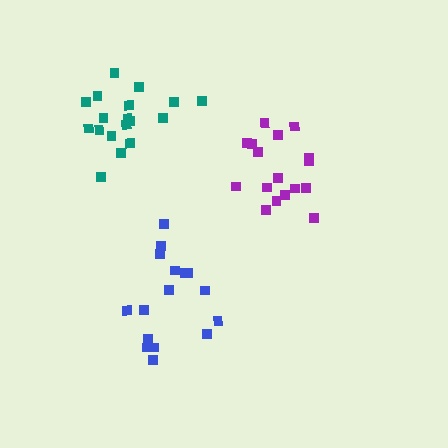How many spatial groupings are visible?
There are 3 spatial groupings.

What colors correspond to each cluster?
The clusters are colored: teal, blue, purple.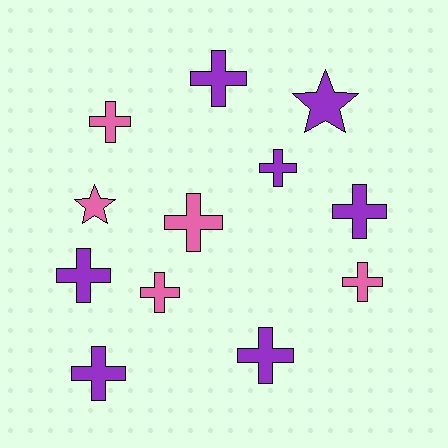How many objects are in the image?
There are 12 objects.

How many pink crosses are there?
There are 4 pink crosses.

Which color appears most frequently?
Purple, with 7 objects.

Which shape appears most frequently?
Cross, with 10 objects.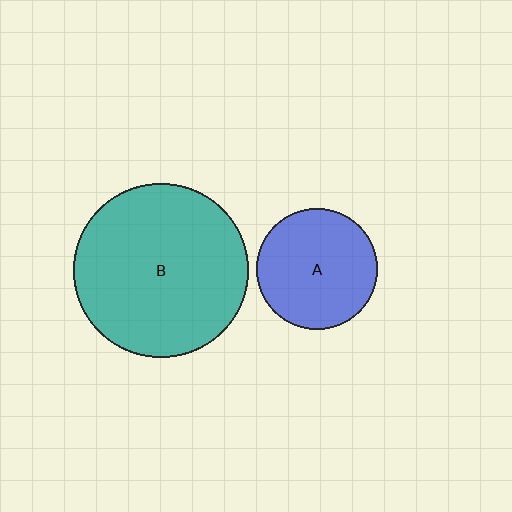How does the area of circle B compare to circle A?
Approximately 2.1 times.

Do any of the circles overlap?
No, none of the circles overlap.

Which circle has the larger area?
Circle B (teal).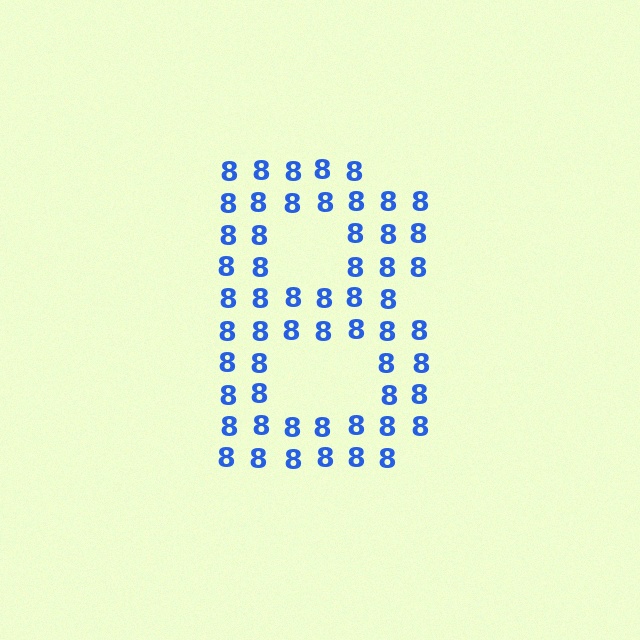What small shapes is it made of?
It is made of small digit 8's.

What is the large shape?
The large shape is the letter B.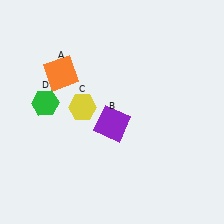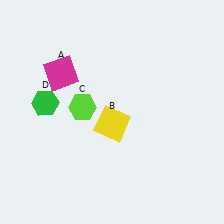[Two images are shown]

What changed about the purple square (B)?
In Image 1, B is purple. In Image 2, it changed to yellow.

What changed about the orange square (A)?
In Image 1, A is orange. In Image 2, it changed to magenta.